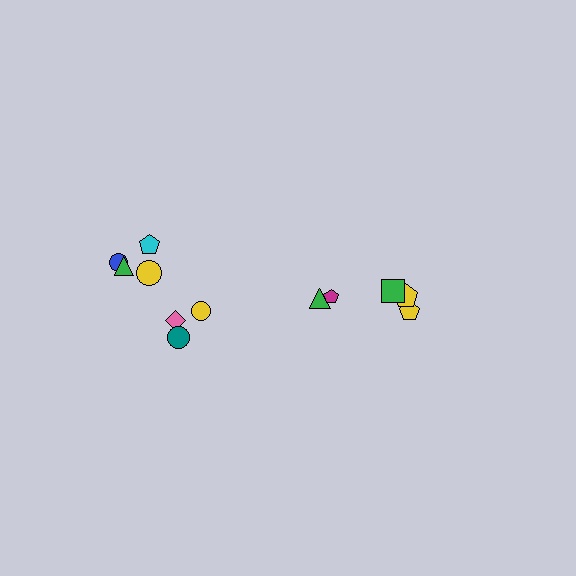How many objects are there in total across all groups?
There are 12 objects.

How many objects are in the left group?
There are 7 objects.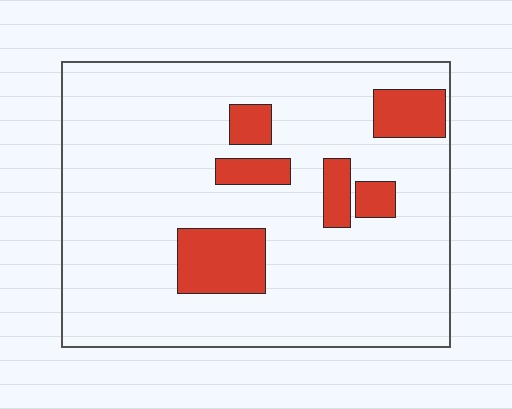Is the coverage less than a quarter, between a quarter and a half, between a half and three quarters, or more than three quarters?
Less than a quarter.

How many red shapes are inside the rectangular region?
6.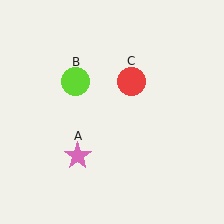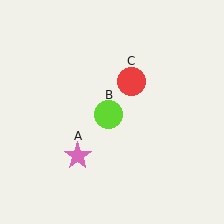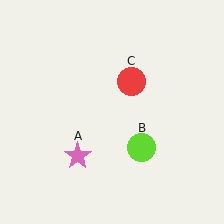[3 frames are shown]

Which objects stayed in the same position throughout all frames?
Pink star (object A) and red circle (object C) remained stationary.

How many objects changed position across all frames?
1 object changed position: lime circle (object B).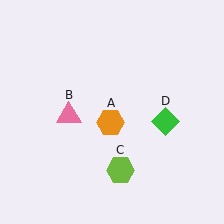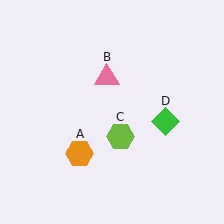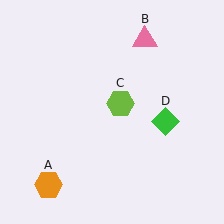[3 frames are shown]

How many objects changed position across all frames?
3 objects changed position: orange hexagon (object A), pink triangle (object B), lime hexagon (object C).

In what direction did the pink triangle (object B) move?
The pink triangle (object B) moved up and to the right.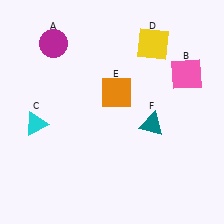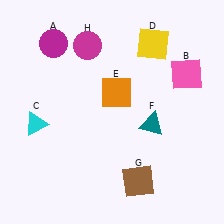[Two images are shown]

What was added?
A brown square (G), a magenta circle (H) were added in Image 2.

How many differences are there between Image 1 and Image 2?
There are 2 differences between the two images.